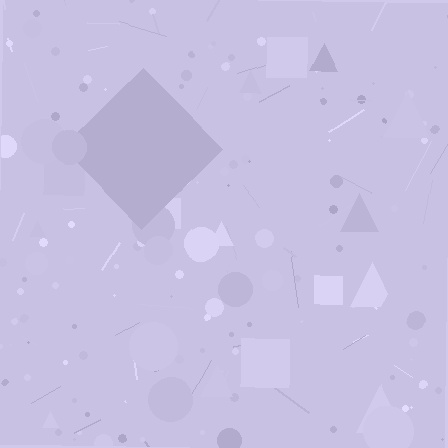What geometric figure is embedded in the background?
A diamond is embedded in the background.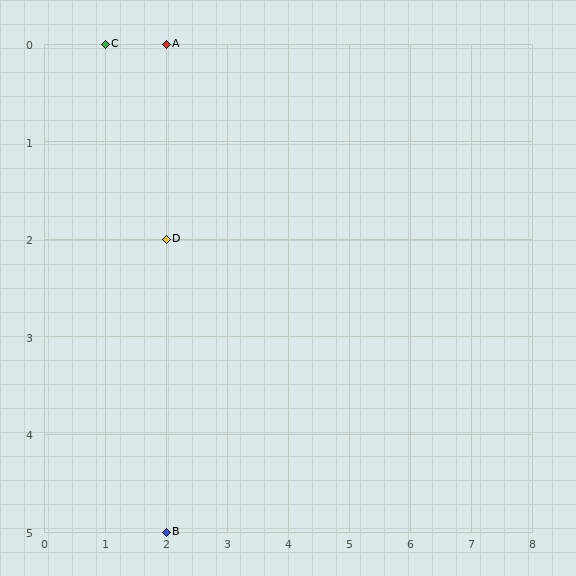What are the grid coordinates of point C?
Point C is at grid coordinates (1, 0).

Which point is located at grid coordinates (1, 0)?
Point C is at (1, 0).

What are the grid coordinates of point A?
Point A is at grid coordinates (2, 0).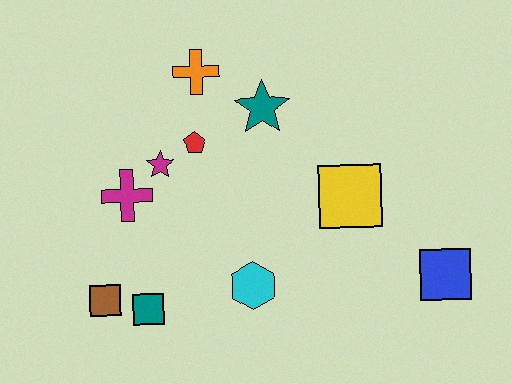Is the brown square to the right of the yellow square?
No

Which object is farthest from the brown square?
The blue square is farthest from the brown square.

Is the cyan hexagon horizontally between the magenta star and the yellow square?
Yes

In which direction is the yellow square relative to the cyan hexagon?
The yellow square is to the right of the cyan hexagon.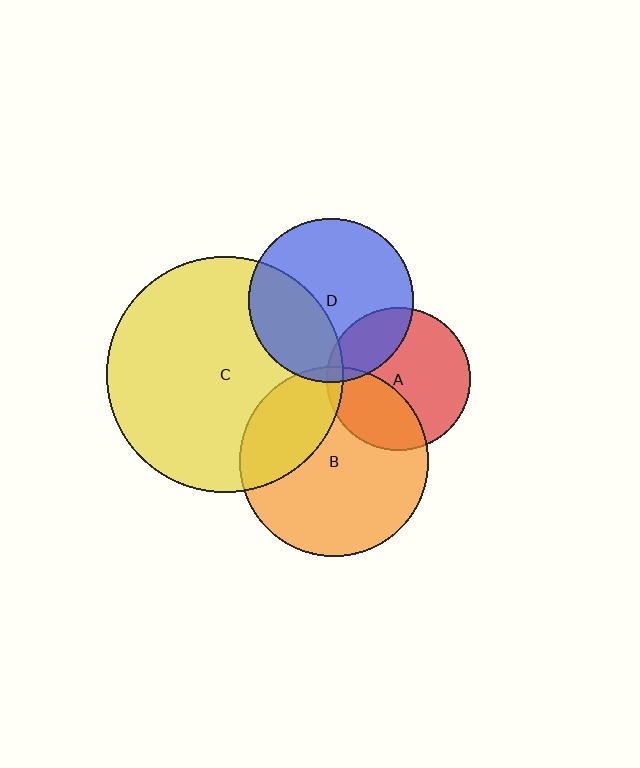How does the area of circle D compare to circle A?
Approximately 1.3 times.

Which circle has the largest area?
Circle C (yellow).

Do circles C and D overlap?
Yes.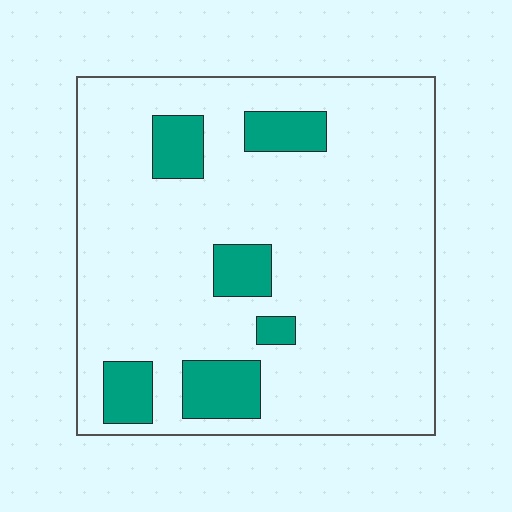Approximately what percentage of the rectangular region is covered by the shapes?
Approximately 15%.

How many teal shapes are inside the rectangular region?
6.